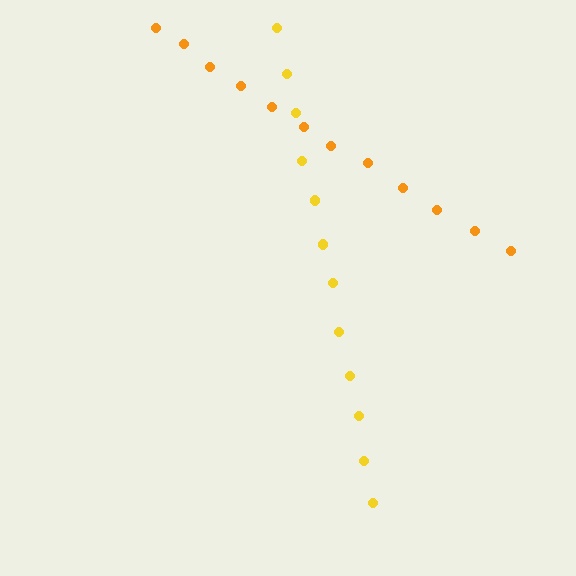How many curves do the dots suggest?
There are 2 distinct paths.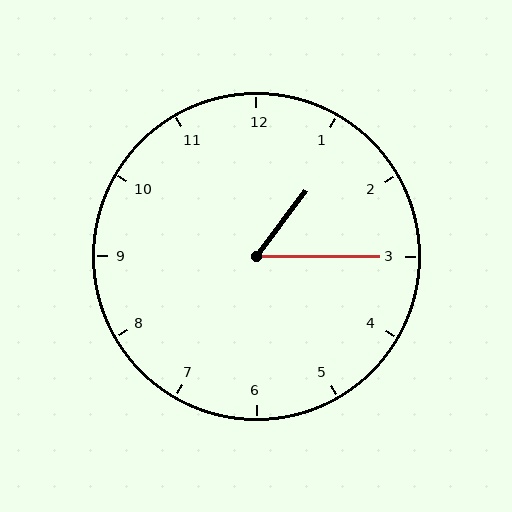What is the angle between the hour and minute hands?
Approximately 52 degrees.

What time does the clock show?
1:15.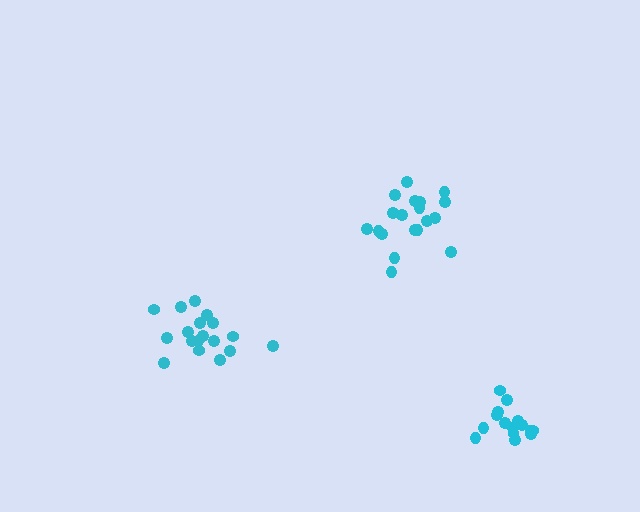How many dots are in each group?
Group 1: 19 dots, Group 2: 18 dots, Group 3: 15 dots (52 total).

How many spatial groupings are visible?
There are 3 spatial groupings.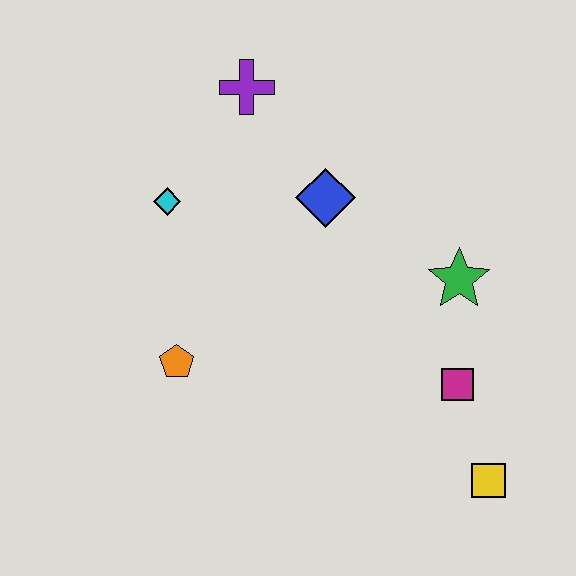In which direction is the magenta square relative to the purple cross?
The magenta square is below the purple cross.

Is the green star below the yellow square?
No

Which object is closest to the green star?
The magenta square is closest to the green star.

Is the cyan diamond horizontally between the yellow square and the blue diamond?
No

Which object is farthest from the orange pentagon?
The yellow square is farthest from the orange pentagon.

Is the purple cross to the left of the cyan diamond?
No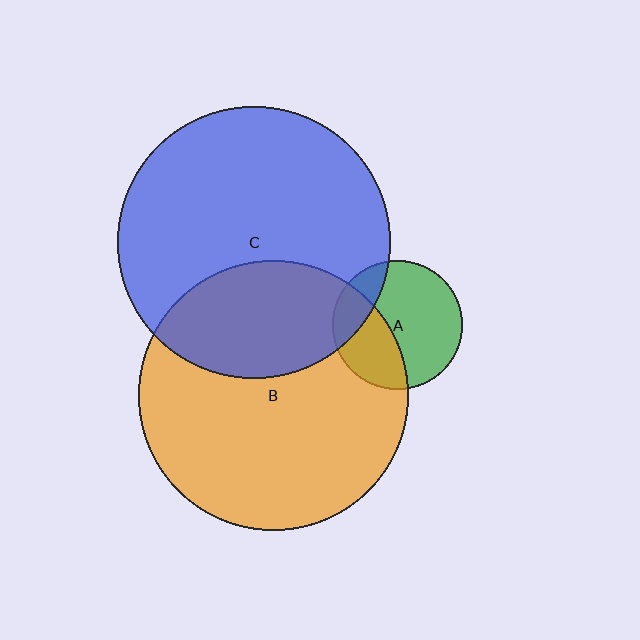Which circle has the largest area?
Circle C (blue).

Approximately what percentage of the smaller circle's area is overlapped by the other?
Approximately 30%.